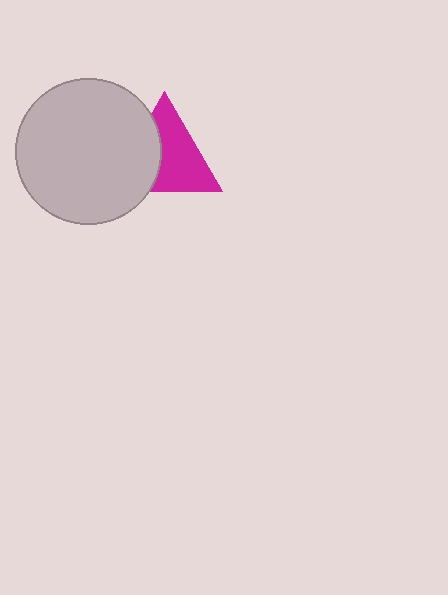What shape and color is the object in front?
The object in front is a light gray circle.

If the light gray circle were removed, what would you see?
You would see the complete magenta triangle.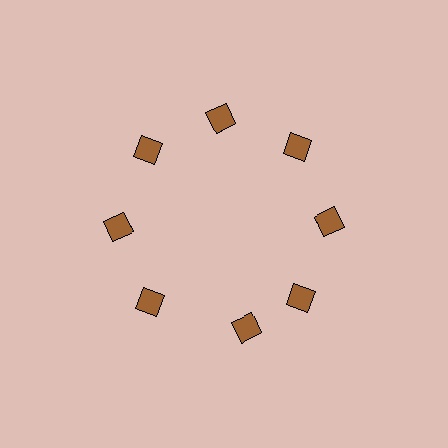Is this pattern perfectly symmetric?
No. The 8 brown squares are arranged in a ring, but one element near the 6 o'clock position is rotated out of alignment along the ring, breaking the 8-fold rotational symmetry.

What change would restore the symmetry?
The symmetry would be restored by rotating it back into even spacing with its neighbors so that all 8 squares sit at equal angles and equal distance from the center.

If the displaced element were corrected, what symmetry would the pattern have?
It would have 8-fold rotational symmetry — the pattern would map onto itself every 45 degrees.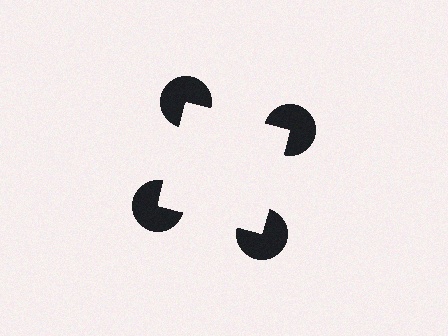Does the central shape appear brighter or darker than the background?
It typically appears slightly brighter than the background, even though no actual brightness change is drawn.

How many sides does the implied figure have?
4 sides.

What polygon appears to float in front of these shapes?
An illusory square — its edges are inferred from the aligned wedge cuts in the pac-man discs, not physically drawn.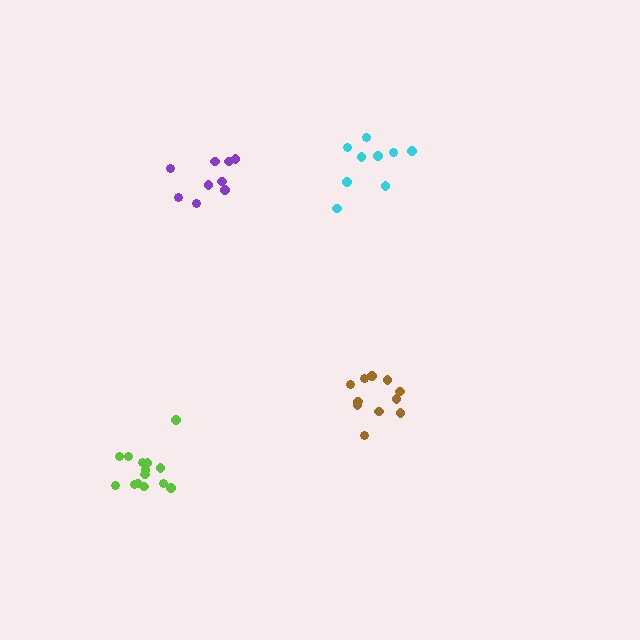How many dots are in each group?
Group 1: 11 dots, Group 2: 9 dots, Group 3: 9 dots, Group 4: 14 dots (43 total).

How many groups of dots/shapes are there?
There are 4 groups.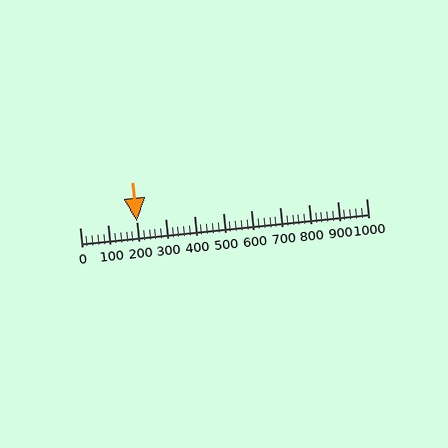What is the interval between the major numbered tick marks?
The major tick marks are spaced 100 units apart.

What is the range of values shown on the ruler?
The ruler shows values from 0 to 1000.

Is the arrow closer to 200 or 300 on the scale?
The arrow is closer to 200.